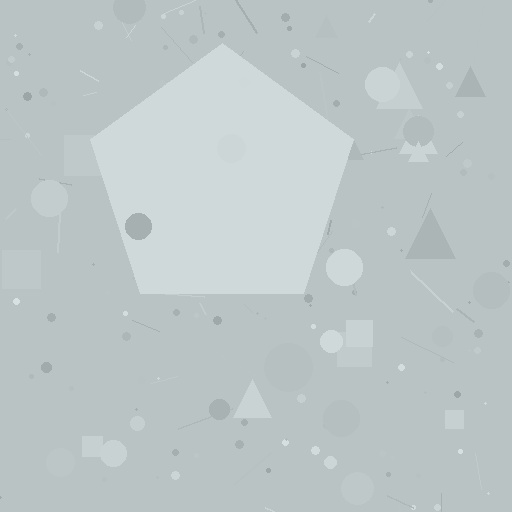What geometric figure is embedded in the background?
A pentagon is embedded in the background.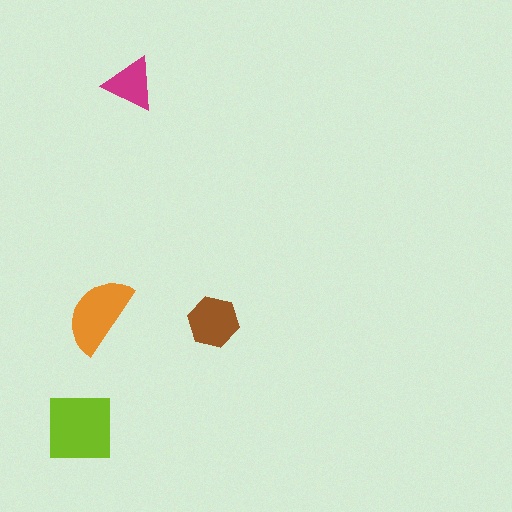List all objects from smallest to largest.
The magenta triangle, the brown hexagon, the orange semicircle, the lime square.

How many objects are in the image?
There are 4 objects in the image.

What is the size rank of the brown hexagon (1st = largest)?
3rd.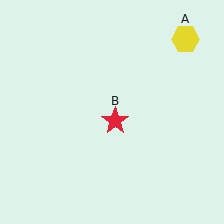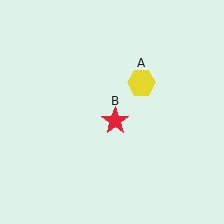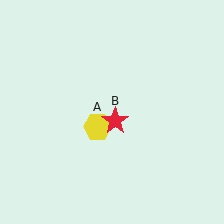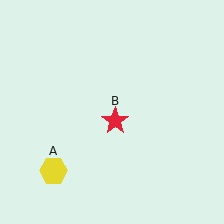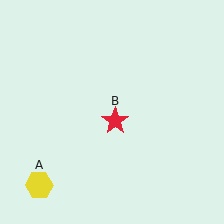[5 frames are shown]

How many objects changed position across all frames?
1 object changed position: yellow hexagon (object A).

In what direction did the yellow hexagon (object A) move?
The yellow hexagon (object A) moved down and to the left.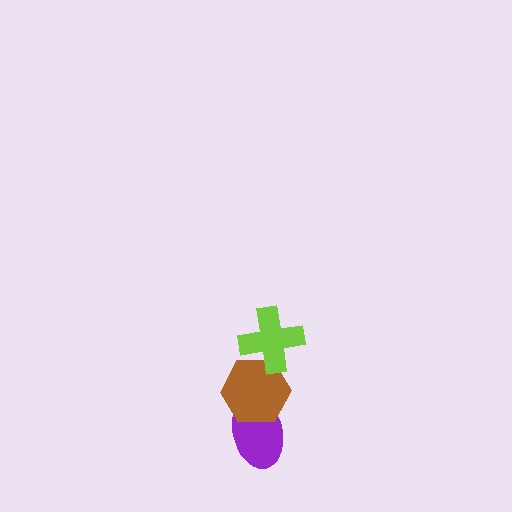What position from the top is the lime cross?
The lime cross is 1st from the top.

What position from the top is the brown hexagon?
The brown hexagon is 2nd from the top.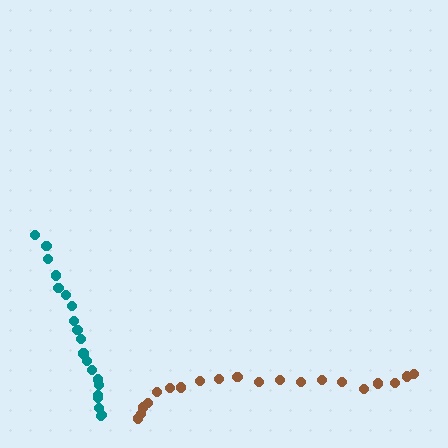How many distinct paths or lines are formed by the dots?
There are 2 distinct paths.